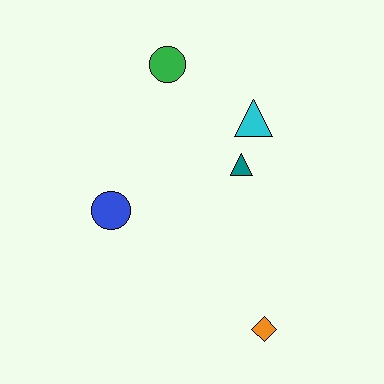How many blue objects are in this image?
There is 1 blue object.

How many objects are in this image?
There are 5 objects.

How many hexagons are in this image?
There are no hexagons.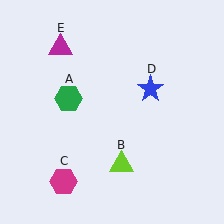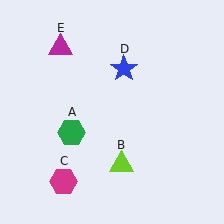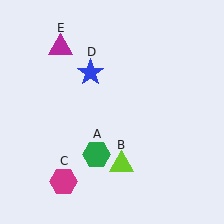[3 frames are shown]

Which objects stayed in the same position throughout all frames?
Lime triangle (object B) and magenta hexagon (object C) and magenta triangle (object E) remained stationary.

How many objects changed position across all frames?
2 objects changed position: green hexagon (object A), blue star (object D).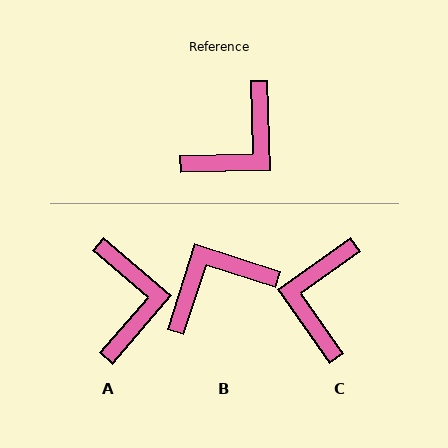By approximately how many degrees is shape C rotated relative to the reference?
Approximately 146 degrees clockwise.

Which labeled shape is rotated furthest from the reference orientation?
B, about 161 degrees away.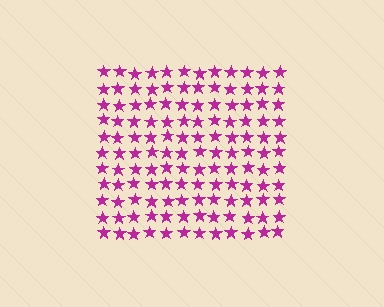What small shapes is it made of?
It is made of small stars.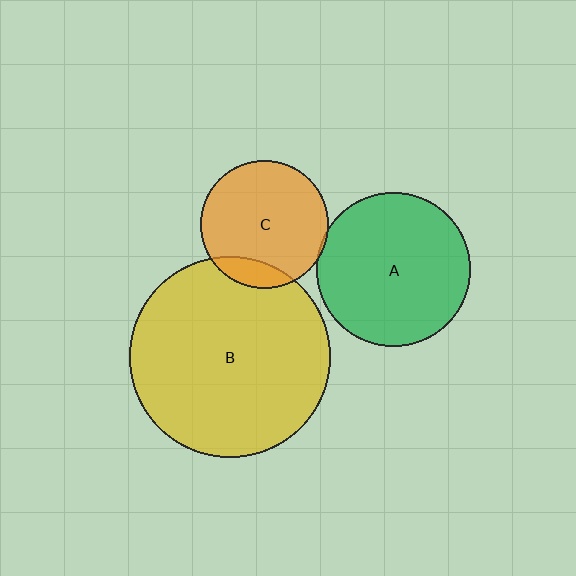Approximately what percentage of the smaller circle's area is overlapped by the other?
Approximately 5%.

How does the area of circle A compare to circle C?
Approximately 1.4 times.